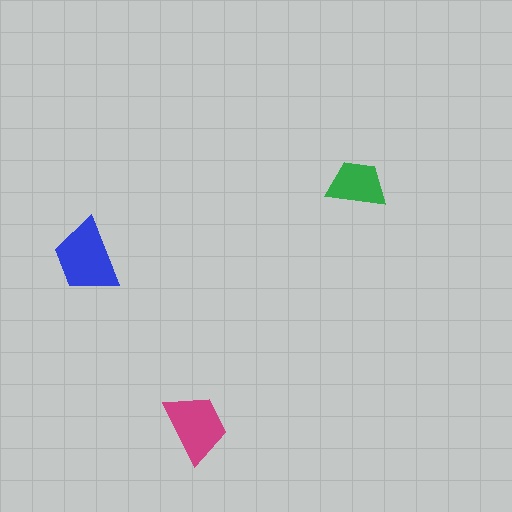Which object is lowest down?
The magenta trapezoid is bottommost.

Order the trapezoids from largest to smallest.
the blue one, the magenta one, the green one.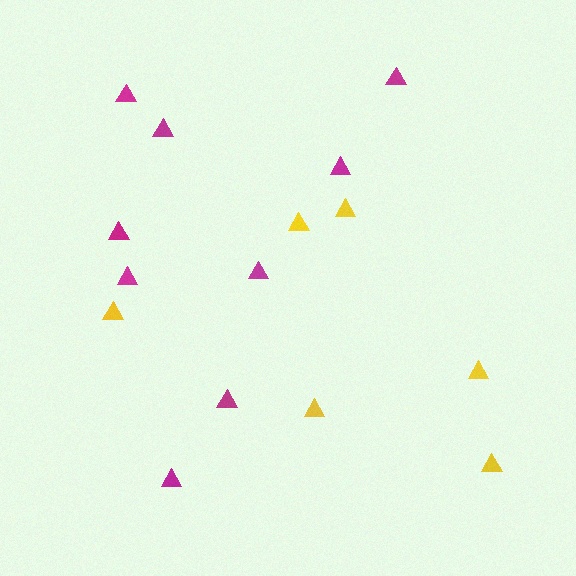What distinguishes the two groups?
There are 2 groups: one group of magenta triangles (9) and one group of yellow triangles (6).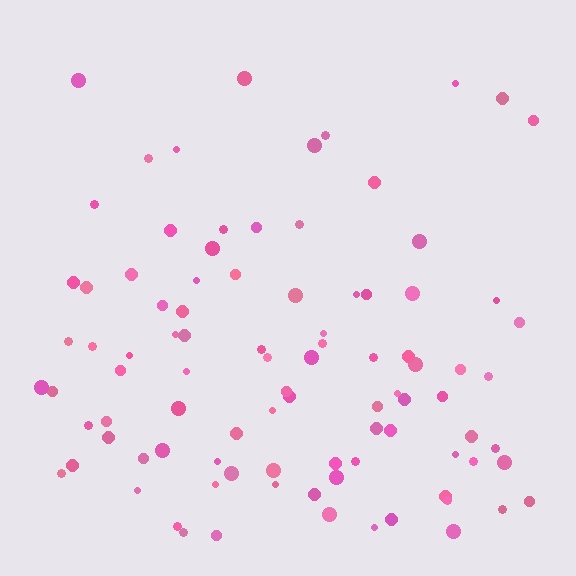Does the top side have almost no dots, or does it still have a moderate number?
Still a moderate number, just noticeably fewer than the bottom.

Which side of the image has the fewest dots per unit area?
The top.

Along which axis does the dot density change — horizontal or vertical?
Vertical.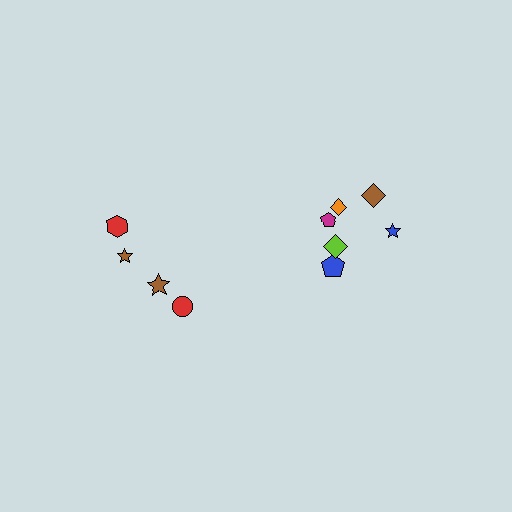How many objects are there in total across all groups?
There are 10 objects.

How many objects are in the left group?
There are 4 objects.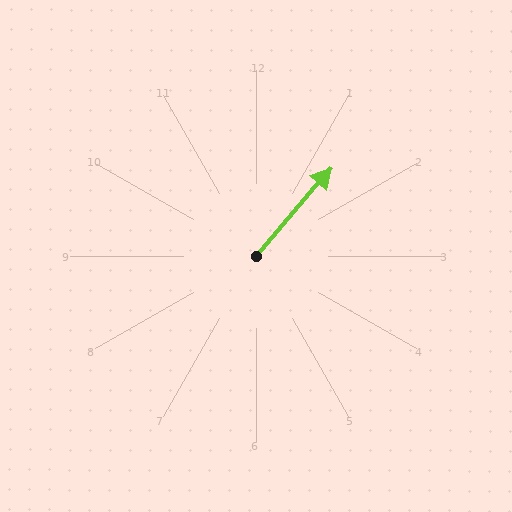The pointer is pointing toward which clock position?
Roughly 1 o'clock.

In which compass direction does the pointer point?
Northeast.